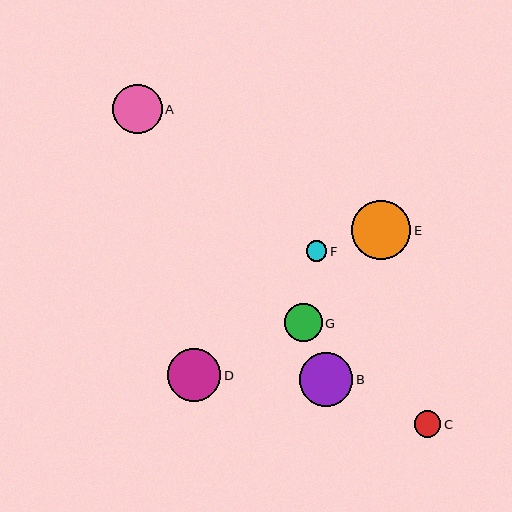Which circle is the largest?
Circle E is the largest with a size of approximately 59 pixels.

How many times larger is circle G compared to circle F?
Circle G is approximately 1.8 times the size of circle F.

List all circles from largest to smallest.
From largest to smallest: E, D, B, A, G, C, F.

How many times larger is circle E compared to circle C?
Circle E is approximately 2.2 times the size of circle C.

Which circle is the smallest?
Circle F is the smallest with a size of approximately 20 pixels.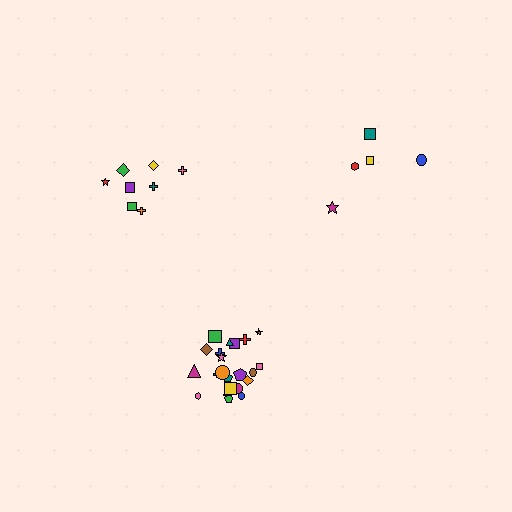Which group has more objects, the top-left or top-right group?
The top-left group.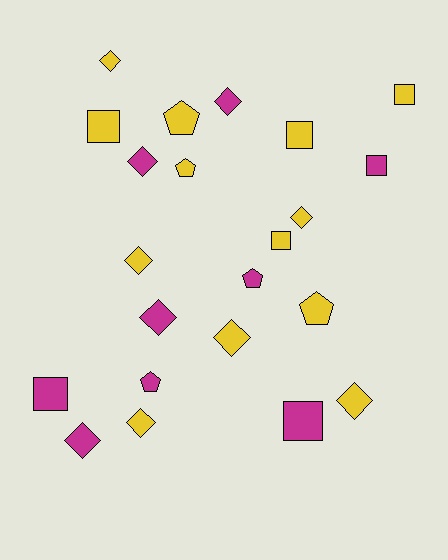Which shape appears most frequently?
Diamond, with 10 objects.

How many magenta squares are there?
There are 3 magenta squares.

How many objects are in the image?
There are 22 objects.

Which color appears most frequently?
Yellow, with 13 objects.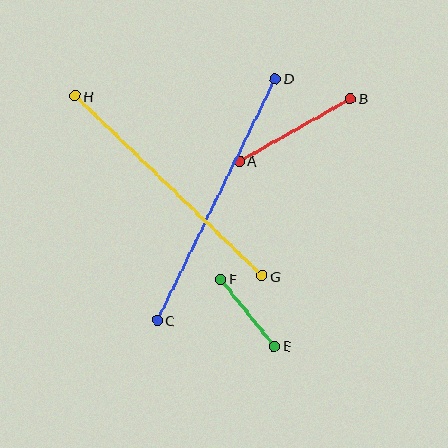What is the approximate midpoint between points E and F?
The midpoint is at approximately (247, 313) pixels.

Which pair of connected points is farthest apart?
Points C and D are farthest apart.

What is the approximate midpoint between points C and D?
The midpoint is at approximately (216, 200) pixels.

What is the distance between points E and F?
The distance is approximately 86 pixels.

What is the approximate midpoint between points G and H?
The midpoint is at approximately (169, 186) pixels.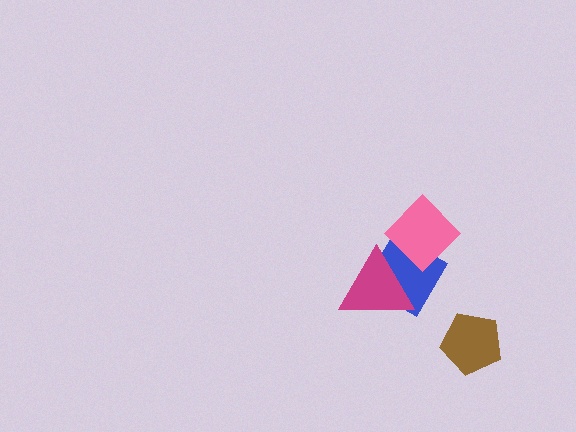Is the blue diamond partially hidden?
Yes, it is partially covered by another shape.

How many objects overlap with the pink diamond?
2 objects overlap with the pink diamond.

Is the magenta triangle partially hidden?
No, no other shape covers it.